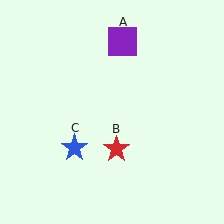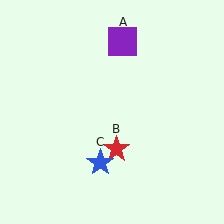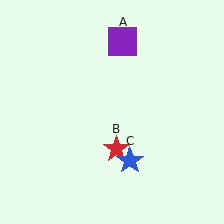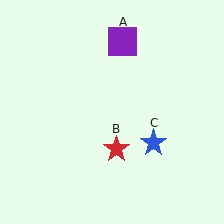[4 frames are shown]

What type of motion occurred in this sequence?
The blue star (object C) rotated counterclockwise around the center of the scene.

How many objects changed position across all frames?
1 object changed position: blue star (object C).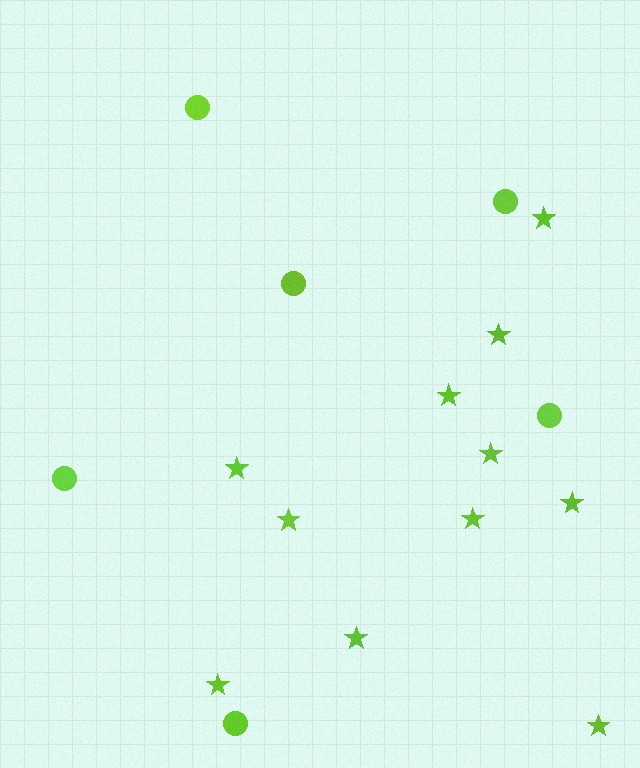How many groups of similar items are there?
There are 2 groups: one group of stars (11) and one group of circles (6).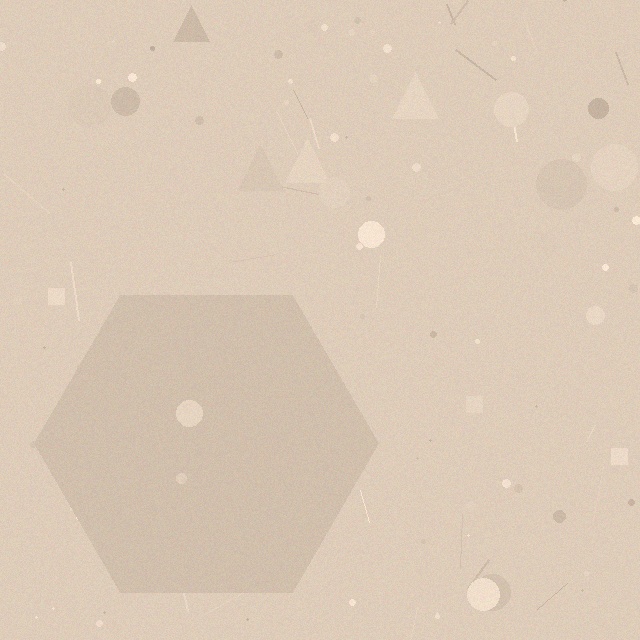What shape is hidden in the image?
A hexagon is hidden in the image.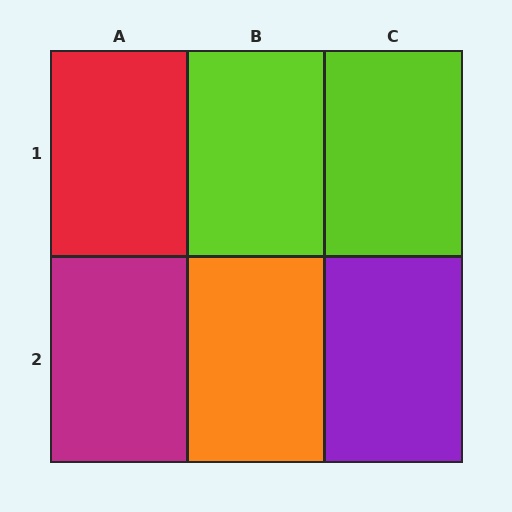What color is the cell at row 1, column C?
Lime.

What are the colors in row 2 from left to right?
Magenta, orange, purple.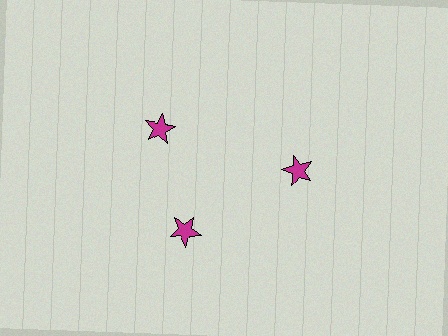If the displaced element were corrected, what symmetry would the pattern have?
It would have 3-fold rotational symmetry — the pattern would map onto itself every 120 degrees.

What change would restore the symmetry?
The symmetry would be restored by rotating it back into even spacing with its neighbors so that all 3 stars sit at equal angles and equal distance from the center.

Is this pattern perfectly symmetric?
No. The 3 magenta stars are arranged in a ring, but one element near the 11 o'clock position is rotated out of alignment along the ring, breaking the 3-fold rotational symmetry.